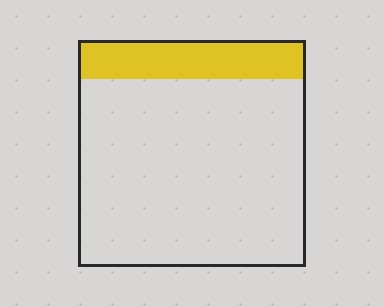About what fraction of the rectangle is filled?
About one sixth (1/6).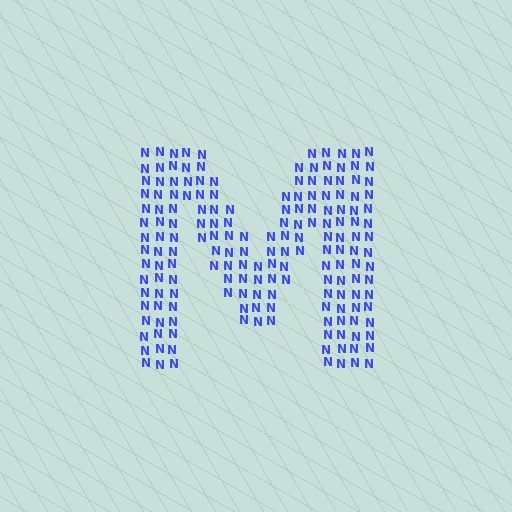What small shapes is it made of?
It is made of small letter N's.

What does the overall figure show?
The overall figure shows the letter M.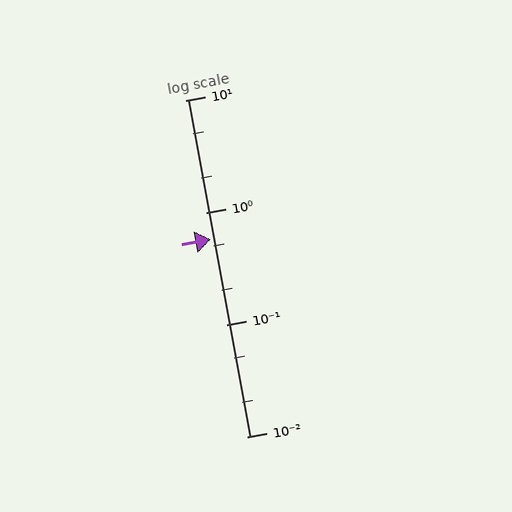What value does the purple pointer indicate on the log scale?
The pointer indicates approximately 0.57.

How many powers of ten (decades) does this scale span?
The scale spans 3 decades, from 0.01 to 10.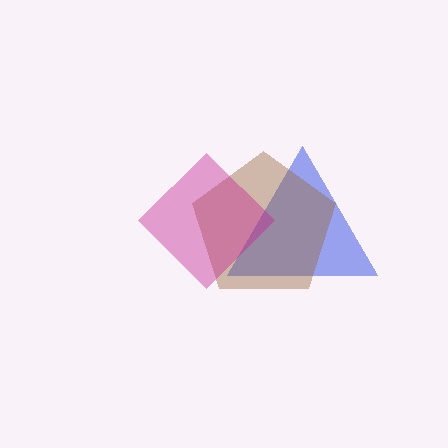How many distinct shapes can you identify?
There are 3 distinct shapes: a blue triangle, a brown pentagon, a magenta diamond.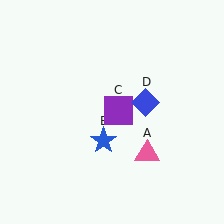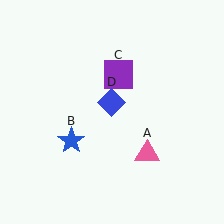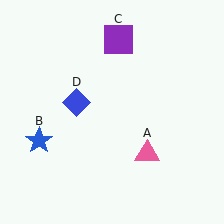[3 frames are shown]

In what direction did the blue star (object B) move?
The blue star (object B) moved left.